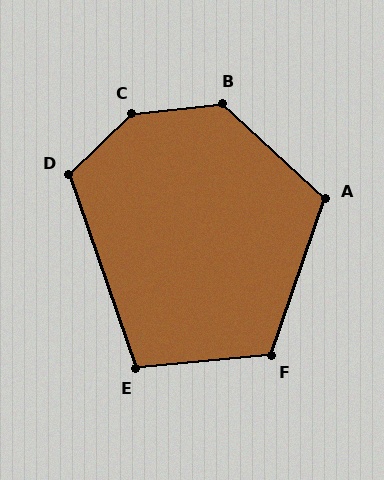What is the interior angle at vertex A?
Approximately 114 degrees (obtuse).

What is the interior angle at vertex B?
Approximately 131 degrees (obtuse).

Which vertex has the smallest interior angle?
E, at approximately 104 degrees.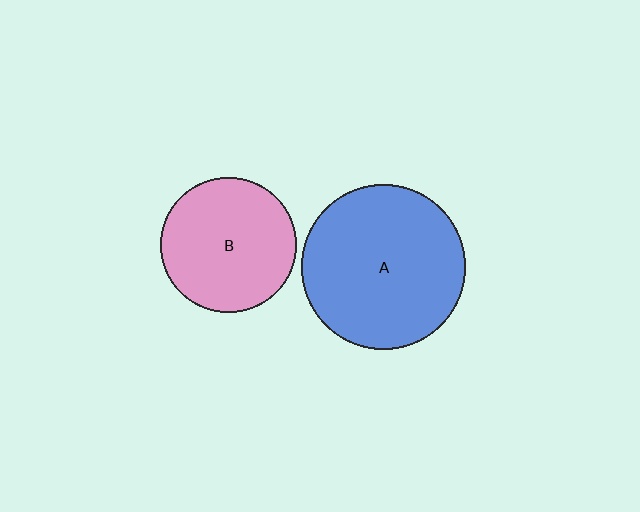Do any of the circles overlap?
No, none of the circles overlap.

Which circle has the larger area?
Circle A (blue).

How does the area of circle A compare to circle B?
Approximately 1.5 times.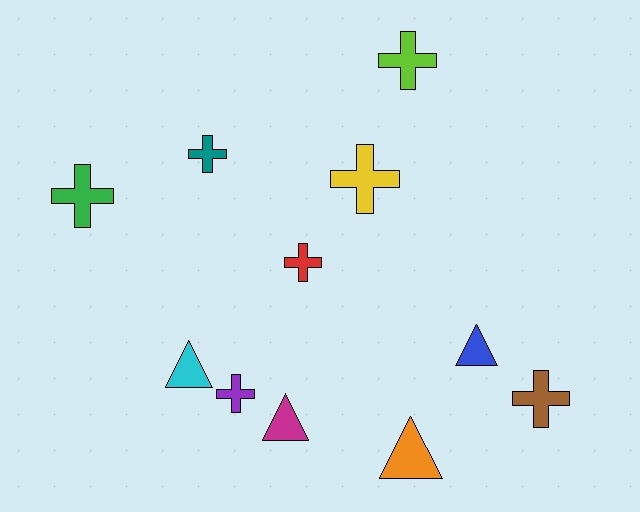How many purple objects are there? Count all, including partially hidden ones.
There is 1 purple object.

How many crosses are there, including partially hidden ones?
There are 7 crosses.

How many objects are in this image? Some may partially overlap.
There are 11 objects.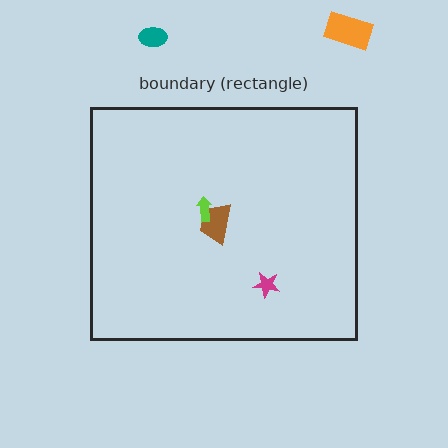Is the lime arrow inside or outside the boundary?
Inside.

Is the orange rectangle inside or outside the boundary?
Outside.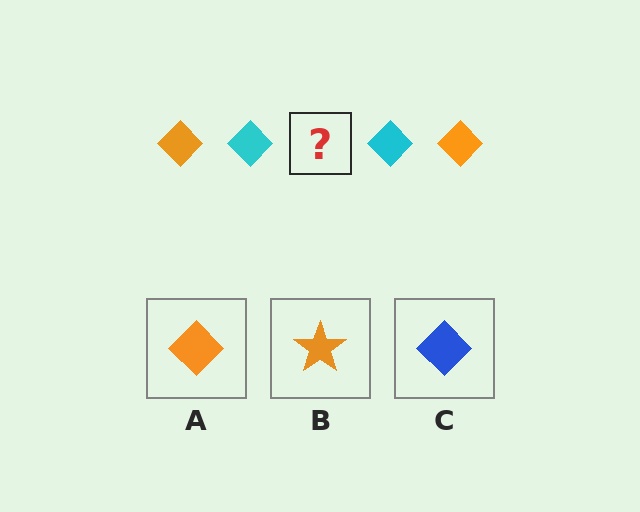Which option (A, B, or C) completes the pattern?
A.